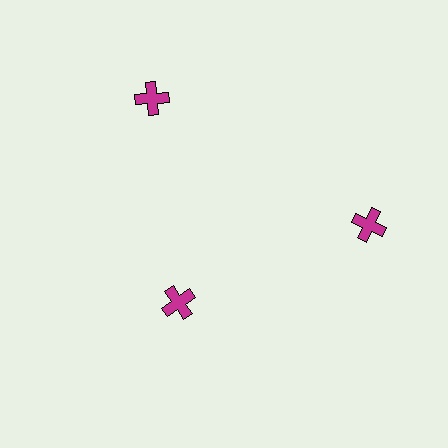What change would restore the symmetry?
The symmetry would be restored by moving it outward, back onto the ring so that all 3 crosses sit at equal angles and equal distance from the center.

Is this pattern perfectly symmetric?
No. The 3 magenta crosses are arranged in a ring, but one element near the 7 o'clock position is pulled inward toward the center, breaking the 3-fold rotational symmetry.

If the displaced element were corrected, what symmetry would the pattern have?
It would have 3-fold rotational symmetry — the pattern would map onto itself every 120 degrees.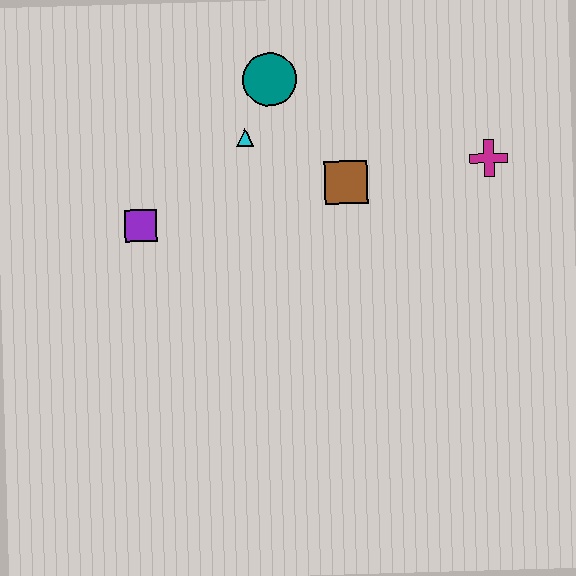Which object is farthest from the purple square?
The magenta cross is farthest from the purple square.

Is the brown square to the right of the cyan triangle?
Yes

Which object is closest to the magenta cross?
The brown square is closest to the magenta cross.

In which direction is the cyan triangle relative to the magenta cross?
The cyan triangle is to the left of the magenta cross.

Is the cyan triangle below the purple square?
No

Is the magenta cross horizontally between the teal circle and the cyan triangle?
No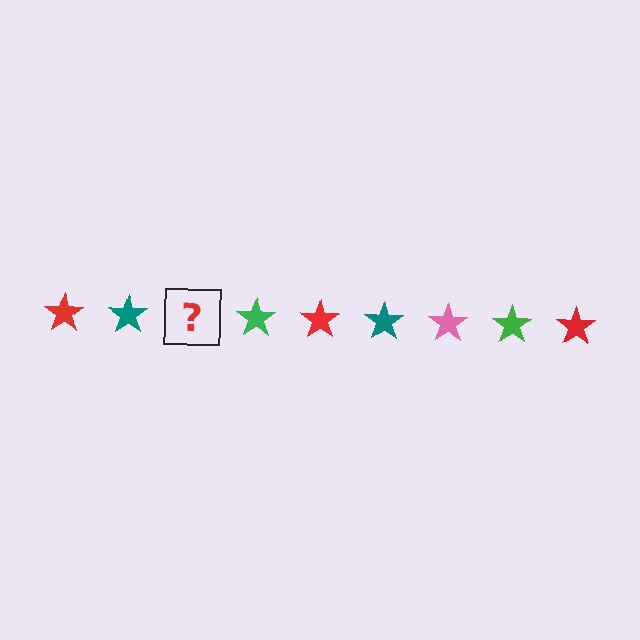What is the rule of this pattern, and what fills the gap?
The rule is that the pattern cycles through red, teal, pink, green stars. The gap should be filled with a pink star.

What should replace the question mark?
The question mark should be replaced with a pink star.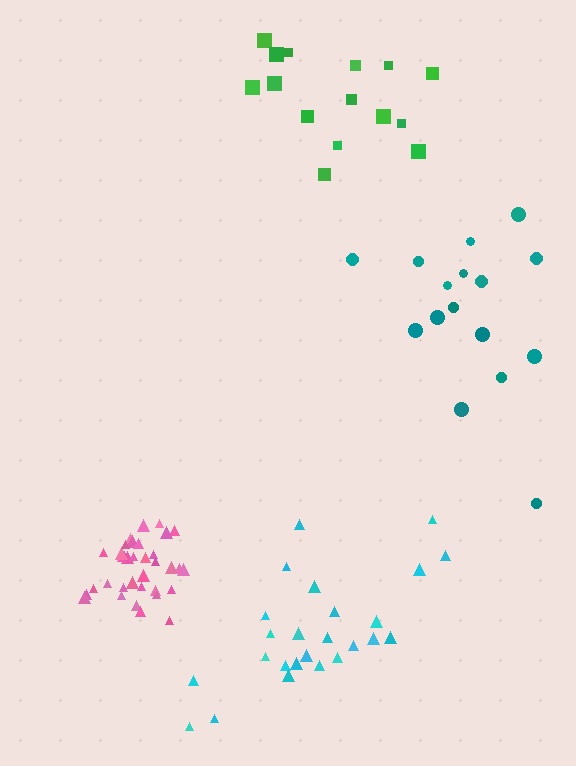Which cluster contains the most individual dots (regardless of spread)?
Pink (35).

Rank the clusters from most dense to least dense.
pink, cyan, green, teal.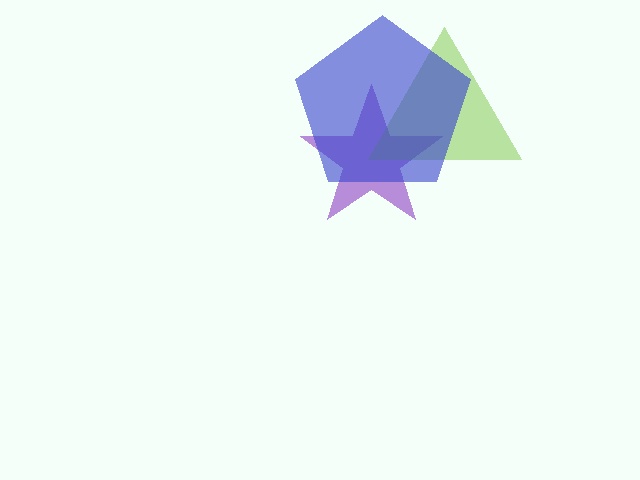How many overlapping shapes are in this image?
There are 3 overlapping shapes in the image.